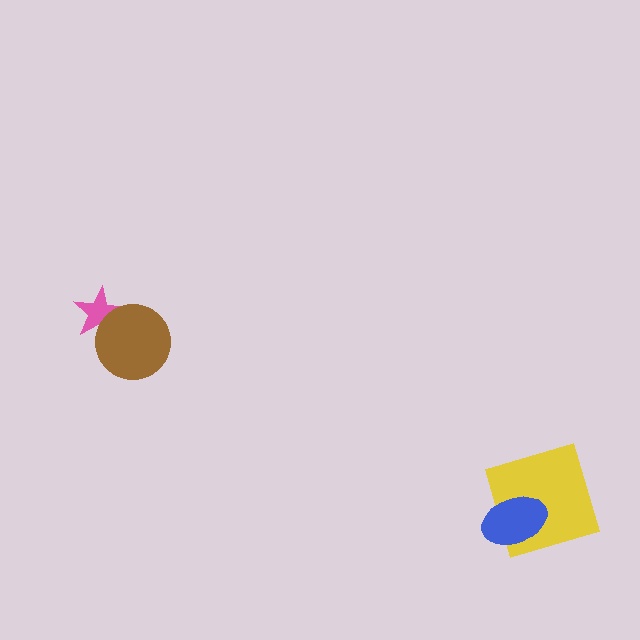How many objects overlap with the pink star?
1 object overlaps with the pink star.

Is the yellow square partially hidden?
Yes, it is partially covered by another shape.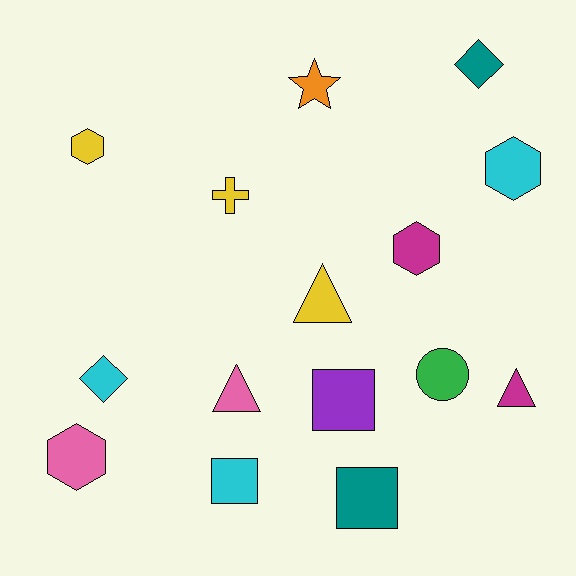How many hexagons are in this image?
There are 4 hexagons.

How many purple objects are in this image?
There is 1 purple object.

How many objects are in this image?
There are 15 objects.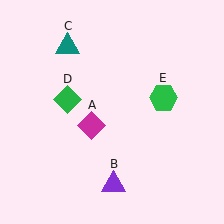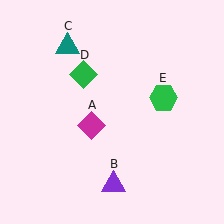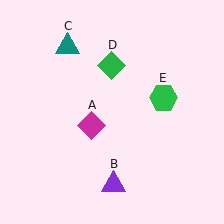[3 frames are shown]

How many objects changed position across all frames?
1 object changed position: green diamond (object D).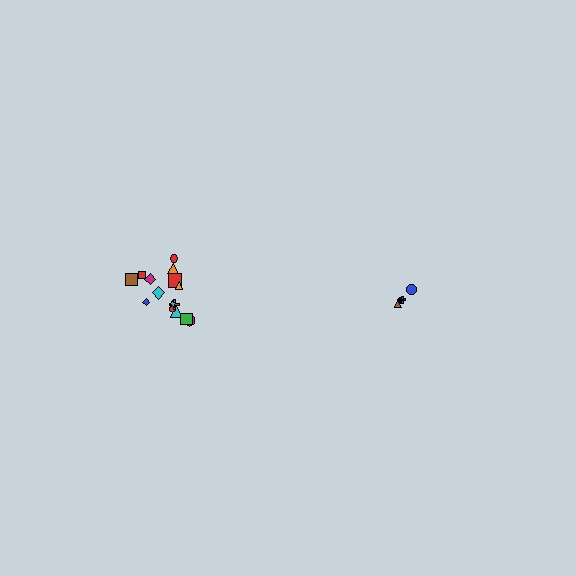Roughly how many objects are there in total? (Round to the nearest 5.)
Roughly 20 objects in total.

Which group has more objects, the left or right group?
The left group.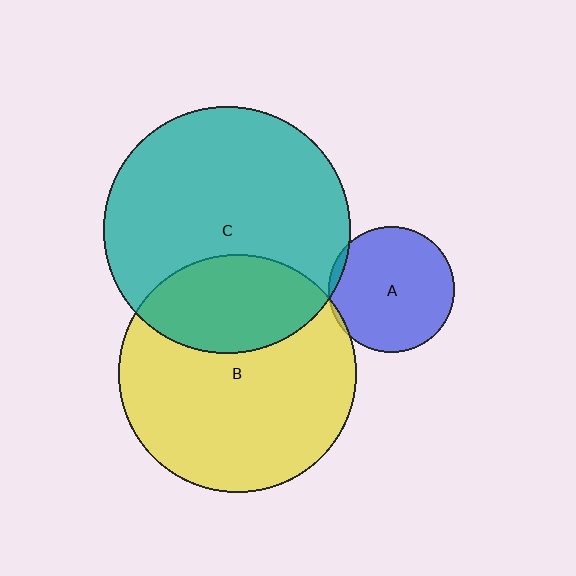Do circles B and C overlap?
Yes.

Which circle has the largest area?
Circle C (teal).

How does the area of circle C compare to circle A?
Approximately 3.8 times.